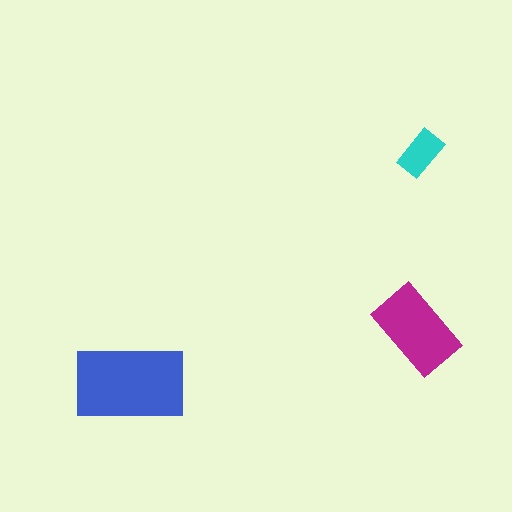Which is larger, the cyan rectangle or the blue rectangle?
The blue one.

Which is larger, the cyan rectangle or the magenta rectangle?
The magenta one.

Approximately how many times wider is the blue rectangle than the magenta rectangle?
About 1.5 times wider.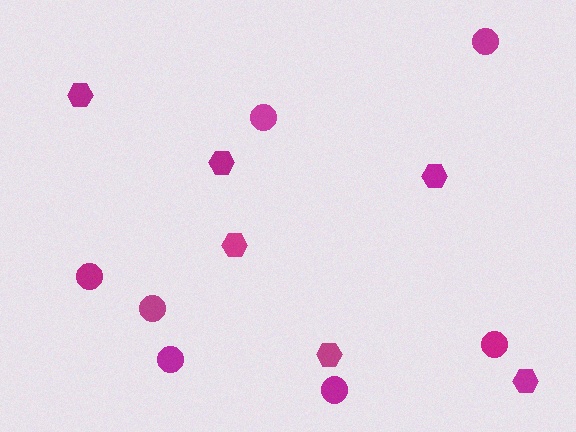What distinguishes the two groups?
There are 2 groups: one group of circles (7) and one group of hexagons (6).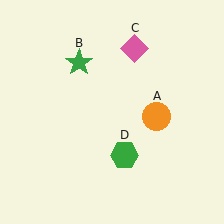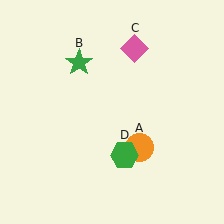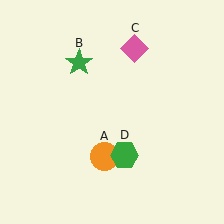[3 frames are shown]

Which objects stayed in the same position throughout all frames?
Green star (object B) and pink diamond (object C) and green hexagon (object D) remained stationary.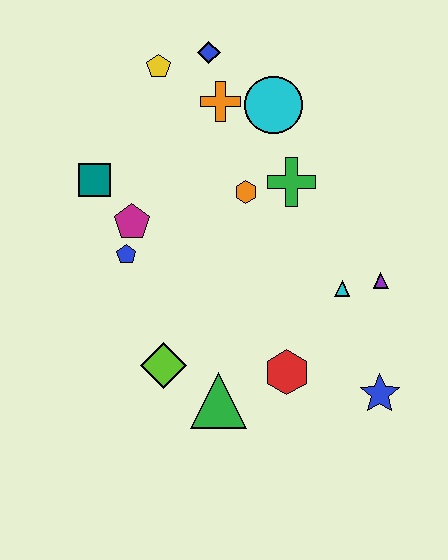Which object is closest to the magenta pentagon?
The blue pentagon is closest to the magenta pentagon.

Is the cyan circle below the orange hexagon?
No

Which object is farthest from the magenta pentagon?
The blue star is farthest from the magenta pentagon.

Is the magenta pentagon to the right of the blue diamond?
No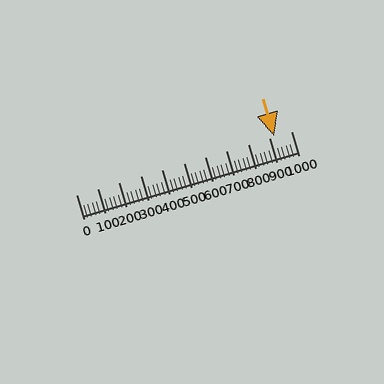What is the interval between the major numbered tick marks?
The major tick marks are spaced 100 units apart.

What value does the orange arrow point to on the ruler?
The orange arrow points to approximately 920.